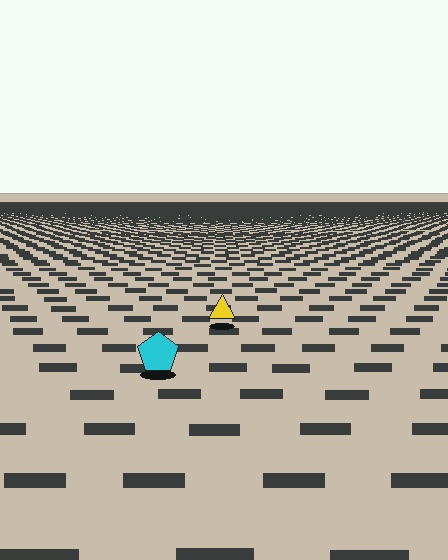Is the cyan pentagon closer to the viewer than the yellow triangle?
Yes. The cyan pentagon is closer — you can tell from the texture gradient: the ground texture is coarser near it.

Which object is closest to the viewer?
The cyan pentagon is closest. The texture marks near it are larger and more spread out.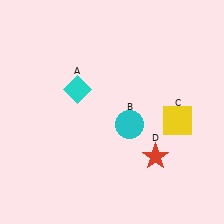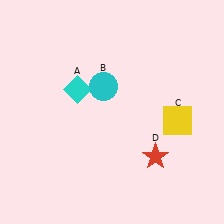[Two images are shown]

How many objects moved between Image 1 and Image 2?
1 object moved between the two images.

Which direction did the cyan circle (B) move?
The cyan circle (B) moved up.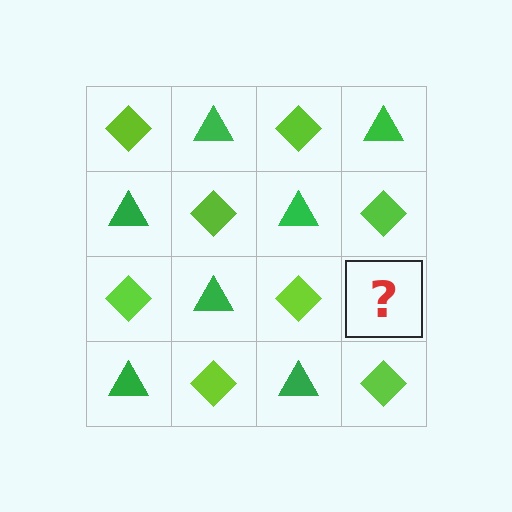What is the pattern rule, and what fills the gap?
The rule is that it alternates lime diamond and green triangle in a checkerboard pattern. The gap should be filled with a green triangle.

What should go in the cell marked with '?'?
The missing cell should contain a green triangle.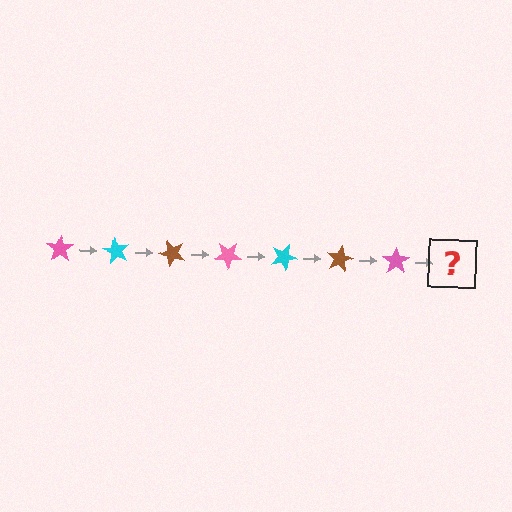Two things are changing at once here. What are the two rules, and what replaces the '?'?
The two rules are that it rotates 60 degrees each step and the color cycles through pink, cyan, and brown. The '?' should be a cyan star, rotated 420 degrees from the start.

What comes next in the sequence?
The next element should be a cyan star, rotated 420 degrees from the start.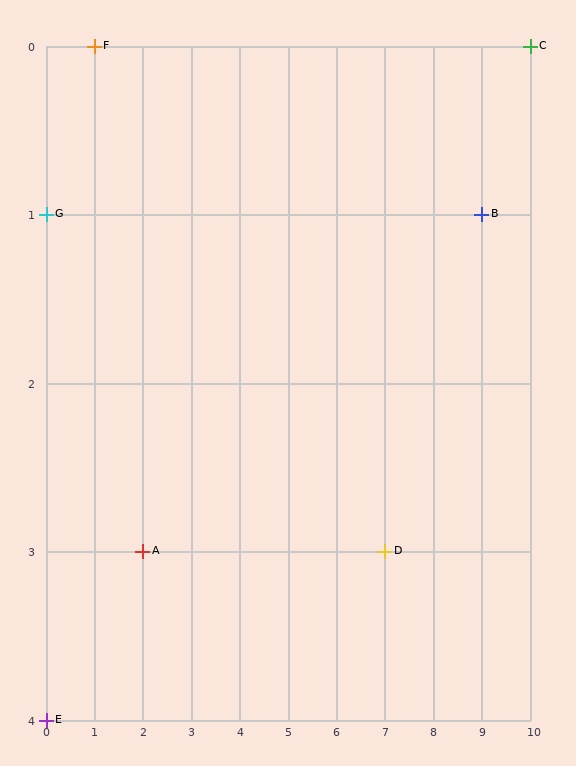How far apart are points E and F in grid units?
Points E and F are 1 column and 4 rows apart (about 4.1 grid units diagonally).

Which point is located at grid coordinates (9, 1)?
Point B is at (9, 1).